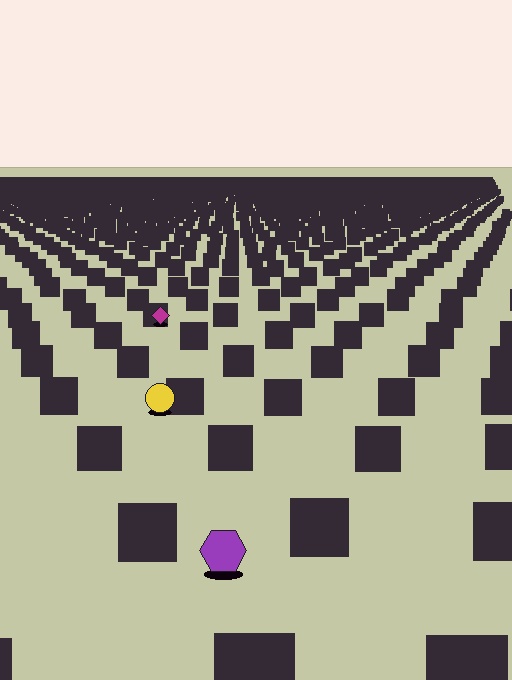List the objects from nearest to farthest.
From nearest to farthest: the purple hexagon, the yellow circle, the magenta diamond.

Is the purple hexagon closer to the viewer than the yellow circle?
Yes. The purple hexagon is closer — you can tell from the texture gradient: the ground texture is coarser near it.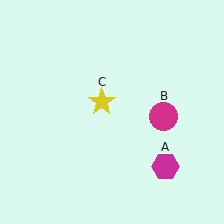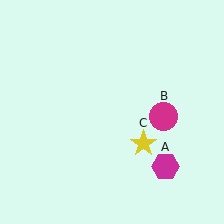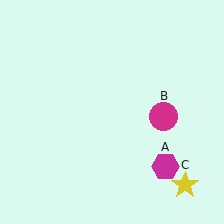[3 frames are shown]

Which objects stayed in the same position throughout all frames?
Magenta hexagon (object A) and magenta circle (object B) remained stationary.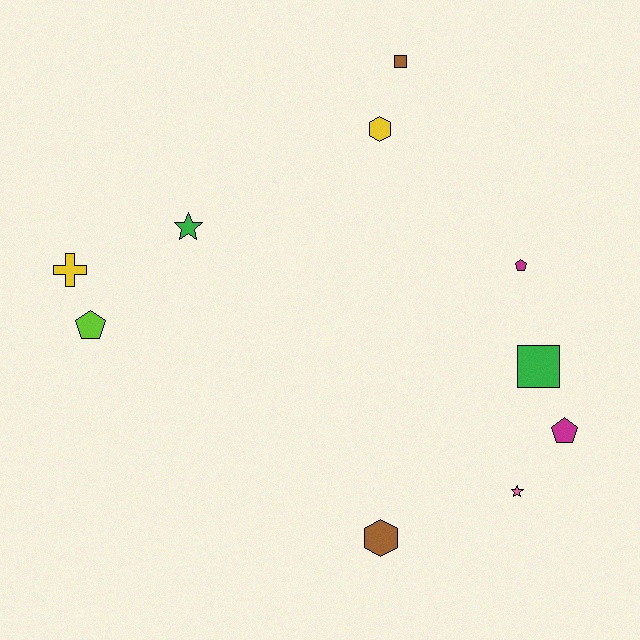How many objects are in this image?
There are 10 objects.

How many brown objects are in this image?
There are 2 brown objects.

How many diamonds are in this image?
There are no diamonds.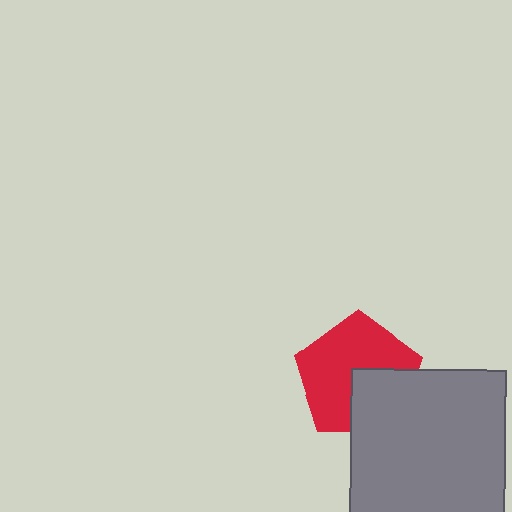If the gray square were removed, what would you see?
You would see the complete red pentagon.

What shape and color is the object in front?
The object in front is a gray square.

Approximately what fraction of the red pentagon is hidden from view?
Roughly 34% of the red pentagon is hidden behind the gray square.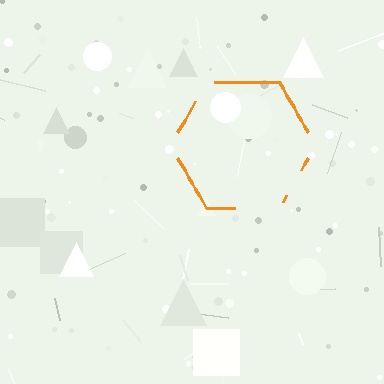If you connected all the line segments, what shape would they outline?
They would outline a hexagon.